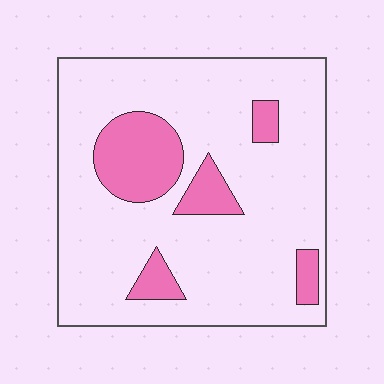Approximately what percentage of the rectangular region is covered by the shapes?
Approximately 20%.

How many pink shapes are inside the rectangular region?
5.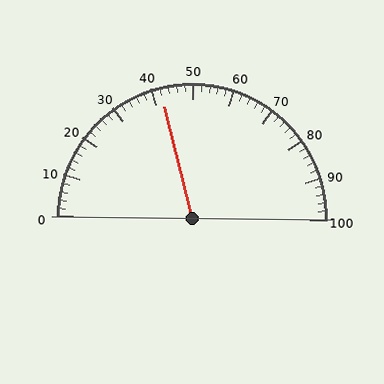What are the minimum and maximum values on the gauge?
The gauge ranges from 0 to 100.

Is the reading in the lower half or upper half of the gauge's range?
The reading is in the lower half of the range (0 to 100).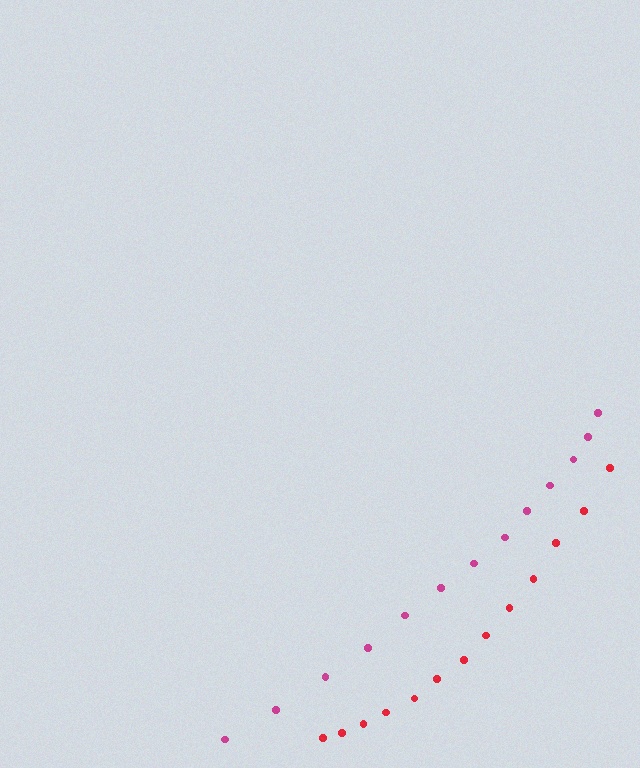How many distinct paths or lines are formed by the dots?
There are 2 distinct paths.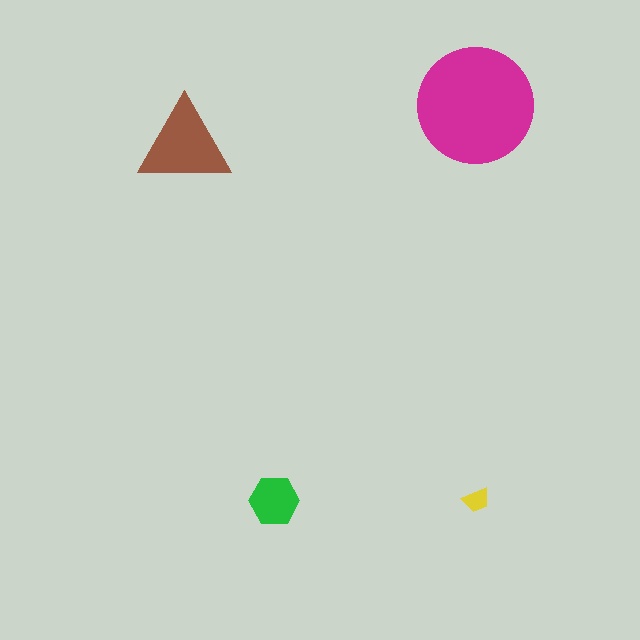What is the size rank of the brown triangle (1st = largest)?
2nd.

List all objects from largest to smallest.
The magenta circle, the brown triangle, the green hexagon, the yellow trapezoid.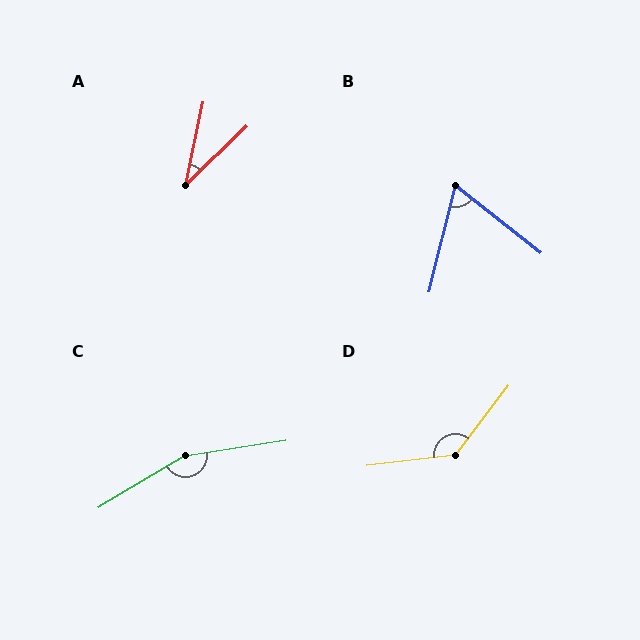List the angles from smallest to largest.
A (34°), B (66°), D (134°), C (157°).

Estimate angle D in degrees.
Approximately 134 degrees.